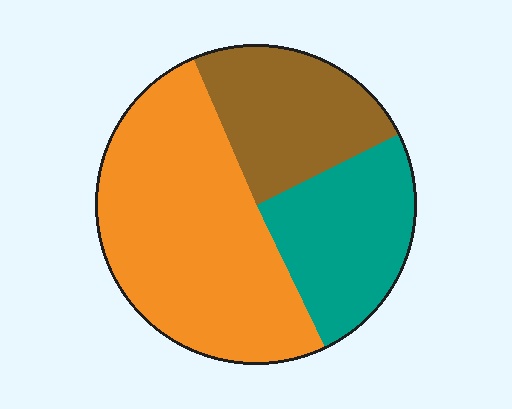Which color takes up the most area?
Orange, at roughly 50%.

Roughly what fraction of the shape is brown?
Brown covers roughly 25% of the shape.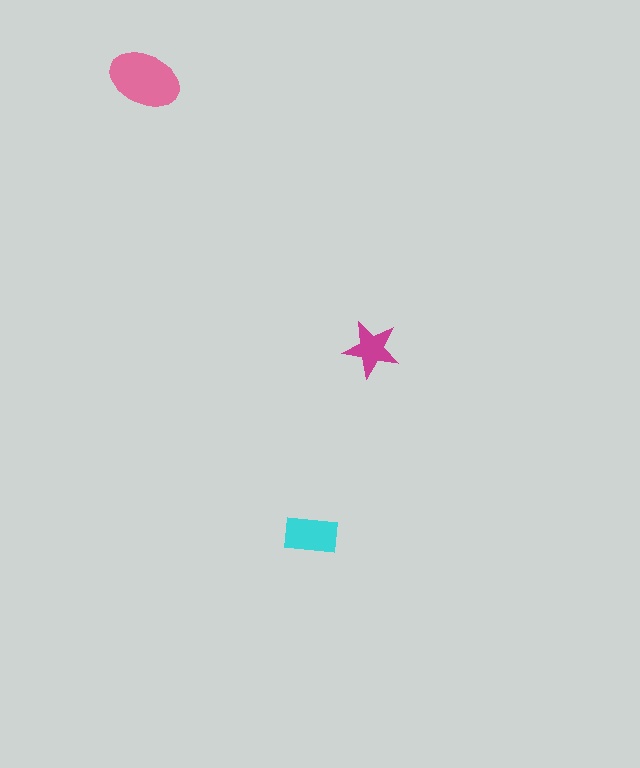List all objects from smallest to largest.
The magenta star, the cyan rectangle, the pink ellipse.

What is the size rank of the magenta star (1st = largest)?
3rd.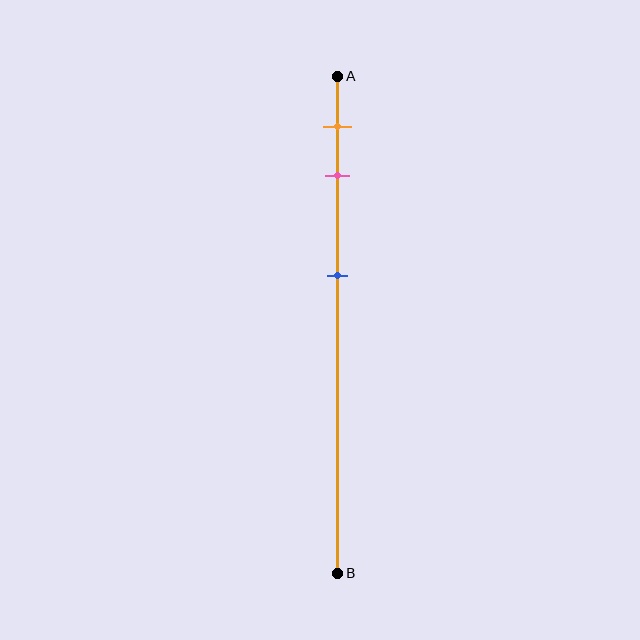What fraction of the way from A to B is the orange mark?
The orange mark is approximately 10% (0.1) of the way from A to B.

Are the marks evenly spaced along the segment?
No, the marks are not evenly spaced.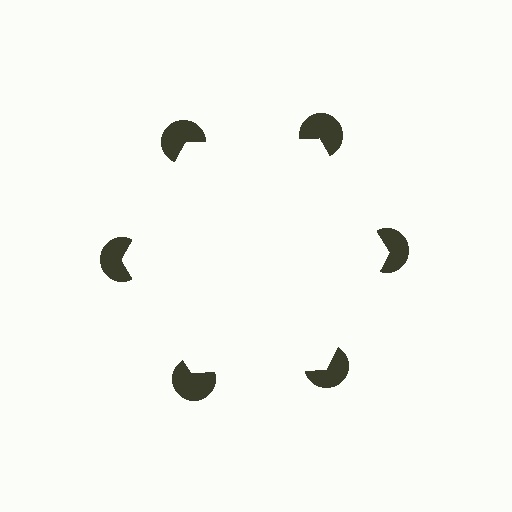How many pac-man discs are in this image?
There are 6 — one at each vertex of the illusory hexagon.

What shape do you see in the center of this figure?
An illusory hexagon — its edges are inferred from the aligned wedge cuts in the pac-man discs, not physically drawn.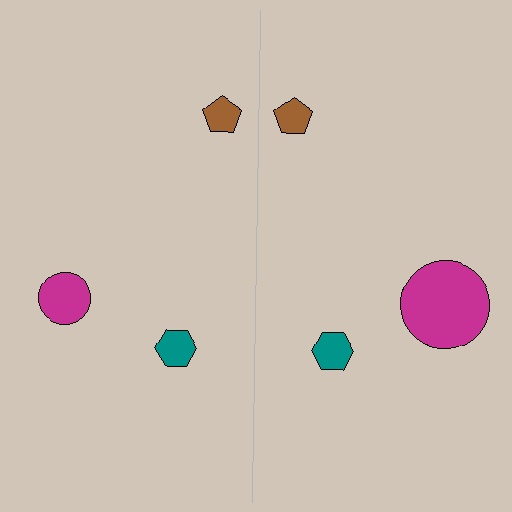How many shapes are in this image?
There are 6 shapes in this image.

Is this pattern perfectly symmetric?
No, the pattern is not perfectly symmetric. The magenta circle on the right side has a different size than its mirror counterpart.